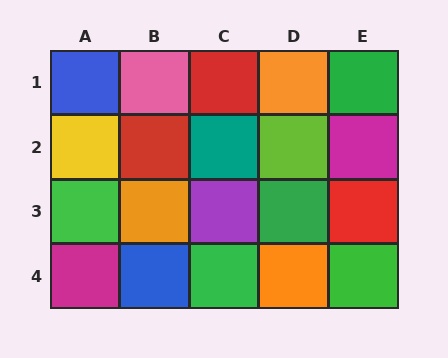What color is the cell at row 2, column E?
Magenta.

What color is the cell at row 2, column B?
Red.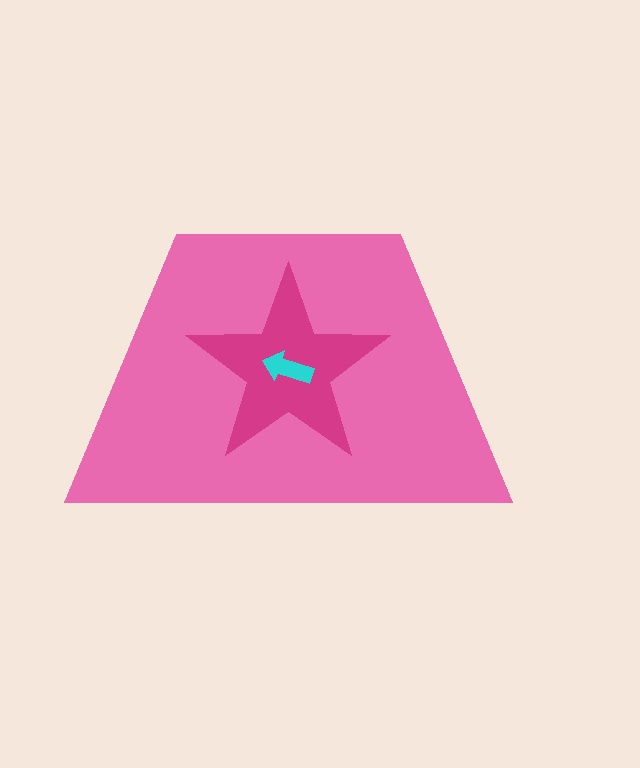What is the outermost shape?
The pink trapezoid.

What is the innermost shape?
The cyan arrow.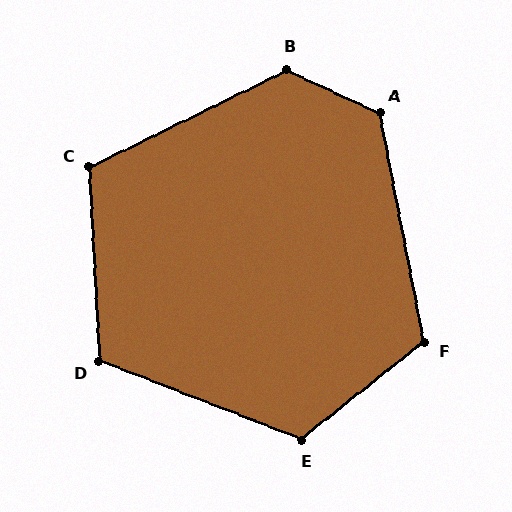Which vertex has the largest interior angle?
B, at approximately 129 degrees.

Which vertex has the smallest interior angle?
C, at approximately 113 degrees.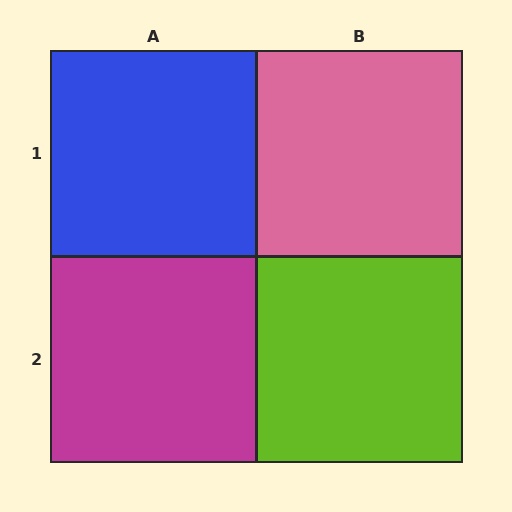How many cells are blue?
1 cell is blue.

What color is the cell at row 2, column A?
Magenta.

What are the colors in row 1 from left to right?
Blue, pink.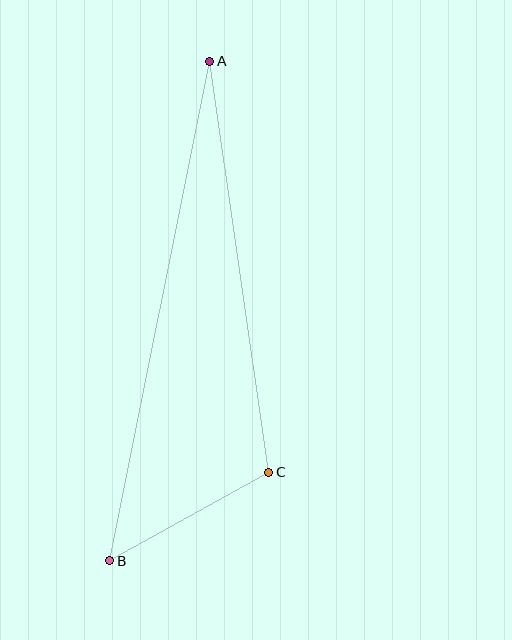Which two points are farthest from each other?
Points A and B are farthest from each other.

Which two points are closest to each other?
Points B and C are closest to each other.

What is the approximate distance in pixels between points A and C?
The distance between A and C is approximately 415 pixels.